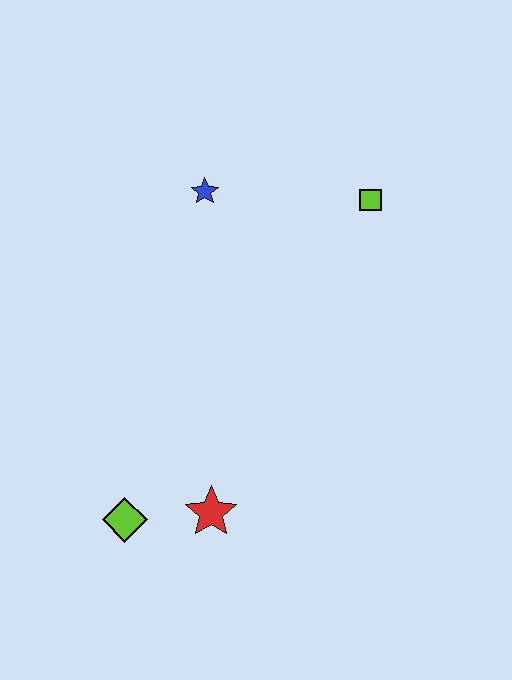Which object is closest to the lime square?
The blue star is closest to the lime square.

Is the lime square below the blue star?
Yes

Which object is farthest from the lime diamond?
The lime square is farthest from the lime diamond.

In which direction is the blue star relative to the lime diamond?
The blue star is above the lime diamond.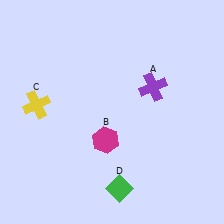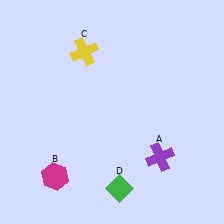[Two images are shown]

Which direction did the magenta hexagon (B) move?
The magenta hexagon (B) moved left.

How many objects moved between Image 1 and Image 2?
3 objects moved between the two images.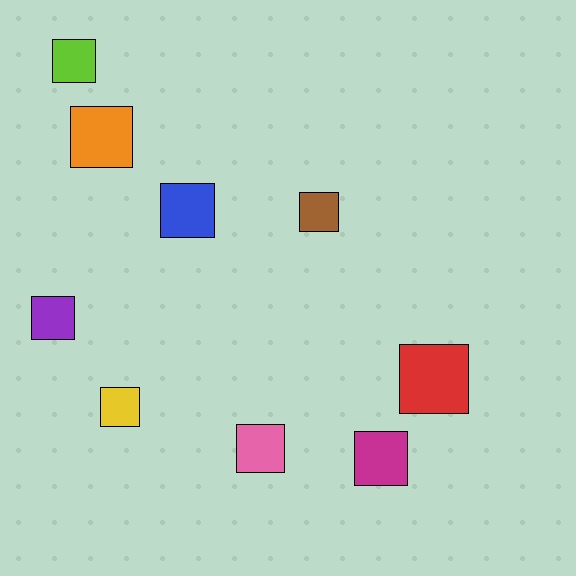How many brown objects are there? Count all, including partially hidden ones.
There is 1 brown object.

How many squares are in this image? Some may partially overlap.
There are 9 squares.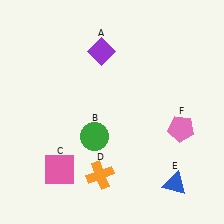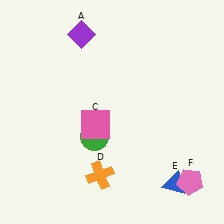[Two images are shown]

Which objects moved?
The objects that moved are: the purple diamond (A), the pink square (C), the pink pentagon (F).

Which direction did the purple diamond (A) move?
The purple diamond (A) moved left.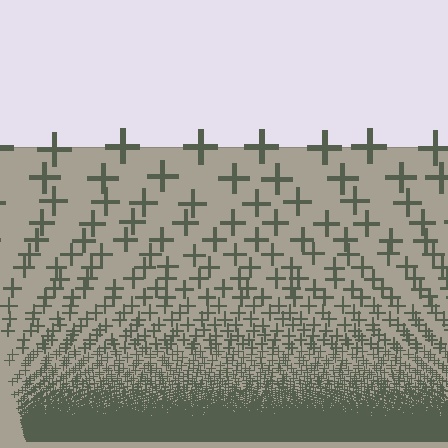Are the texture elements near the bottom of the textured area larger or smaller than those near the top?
Smaller. The gradient is inverted — elements near the bottom are smaller and denser.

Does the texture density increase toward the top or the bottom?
Density increases toward the bottom.